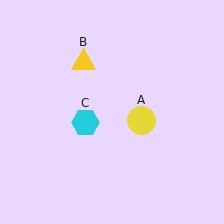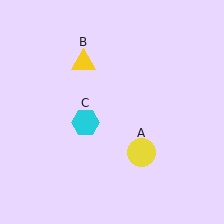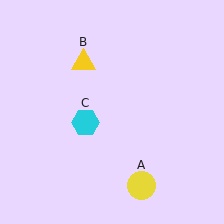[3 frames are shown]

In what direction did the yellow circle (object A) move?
The yellow circle (object A) moved down.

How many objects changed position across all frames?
1 object changed position: yellow circle (object A).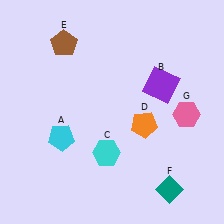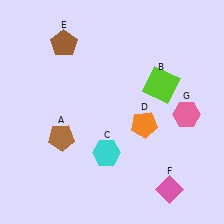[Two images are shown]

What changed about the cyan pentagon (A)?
In Image 1, A is cyan. In Image 2, it changed to brown.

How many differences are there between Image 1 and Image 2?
There are 3 differences between the two images.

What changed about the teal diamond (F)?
In Image 1, F is teal. In Image 2, it changed to pink.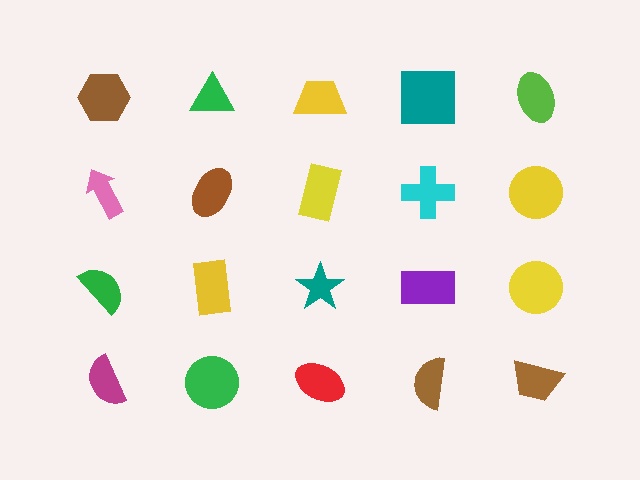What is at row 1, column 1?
A brown hexagon.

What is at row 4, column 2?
A green circle.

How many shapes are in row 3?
5 shapes.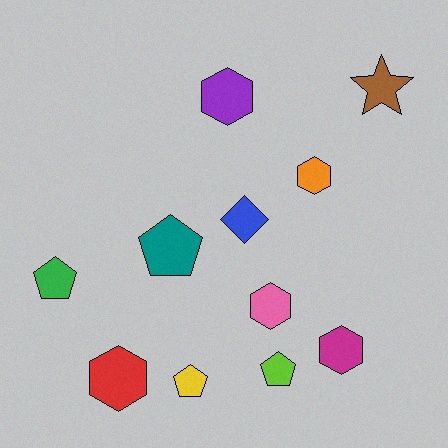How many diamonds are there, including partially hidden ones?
There is 1 diamond.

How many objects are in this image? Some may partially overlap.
There are 11 objects.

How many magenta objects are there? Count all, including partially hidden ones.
There is 1 magenta object.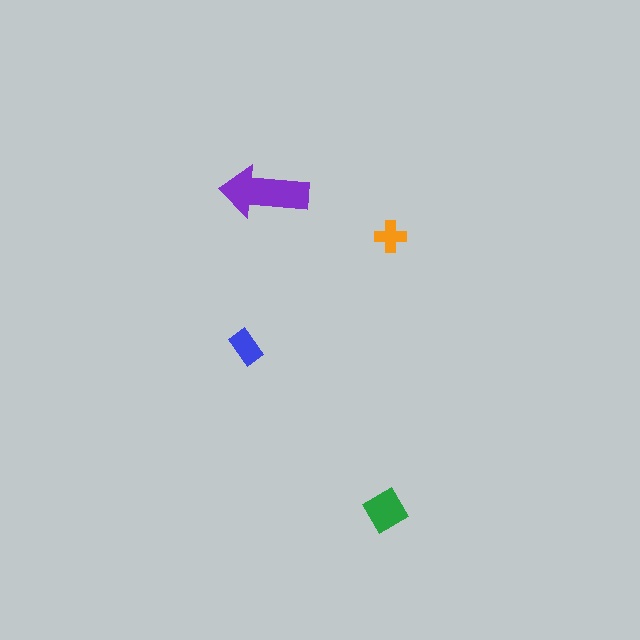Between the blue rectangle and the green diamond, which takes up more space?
The green diamond.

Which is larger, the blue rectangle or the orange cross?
The blue rectangle.